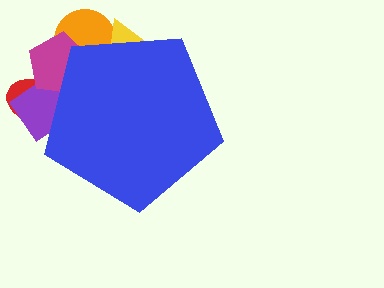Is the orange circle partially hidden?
Yes, the orange circle is partially hidden behind the blue pentagon.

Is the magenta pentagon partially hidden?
Yes, the magenta pentagon is partially hidden behind the blue pentagon.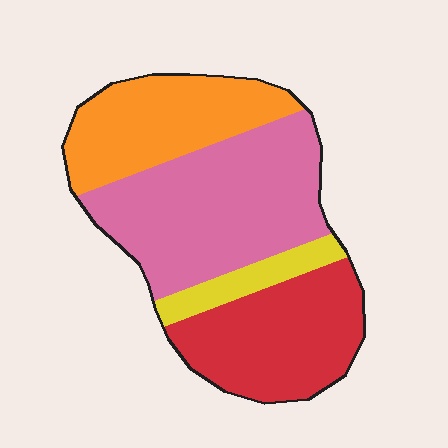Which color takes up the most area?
Pink, at roughly 40%.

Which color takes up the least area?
Yellow, at roughly 10%.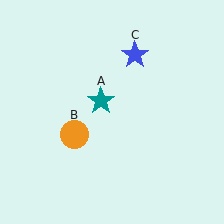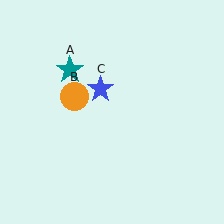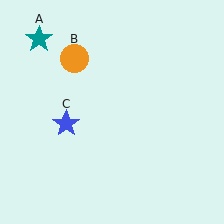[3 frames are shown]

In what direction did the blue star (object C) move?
The blue star (object C) moved down and to the left.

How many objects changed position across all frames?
3 objects changed position: teal star (object A), orange circle (object B), blue star (object C).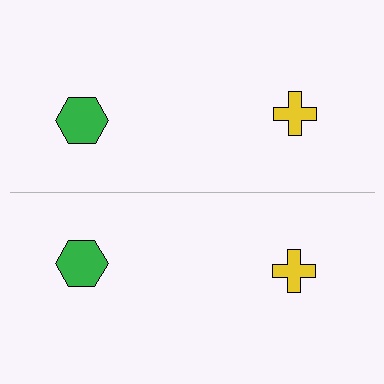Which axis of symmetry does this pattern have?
The pattern has a horizontal axis of symmetry running through the center of the image.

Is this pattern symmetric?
Yes, this pattern has bilateral (reflection) symmetry.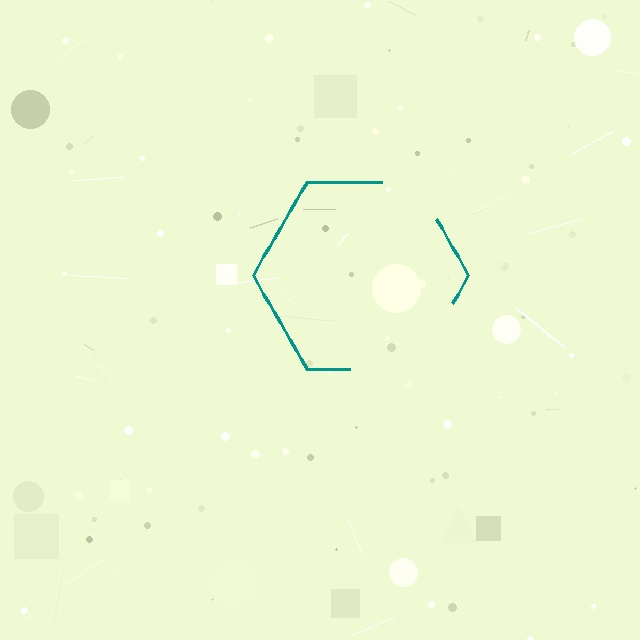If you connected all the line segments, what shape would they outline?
They would outline a hexagon.